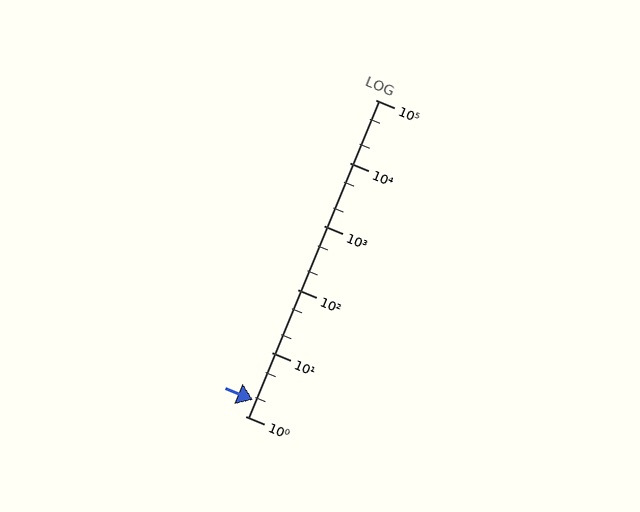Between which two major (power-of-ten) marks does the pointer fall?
The pointer is between 1 and 10.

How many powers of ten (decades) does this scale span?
The scale spans 5 decades, from 1 to 100000.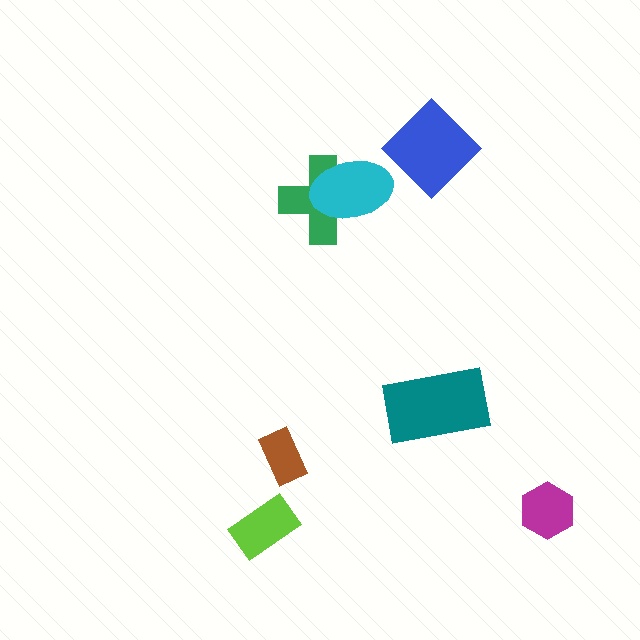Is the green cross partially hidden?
Yes, it is partially covered by another shape.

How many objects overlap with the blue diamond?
0 objects overlap with the blue diamond.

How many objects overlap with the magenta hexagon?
0 objects overlap with the magenta hexagon.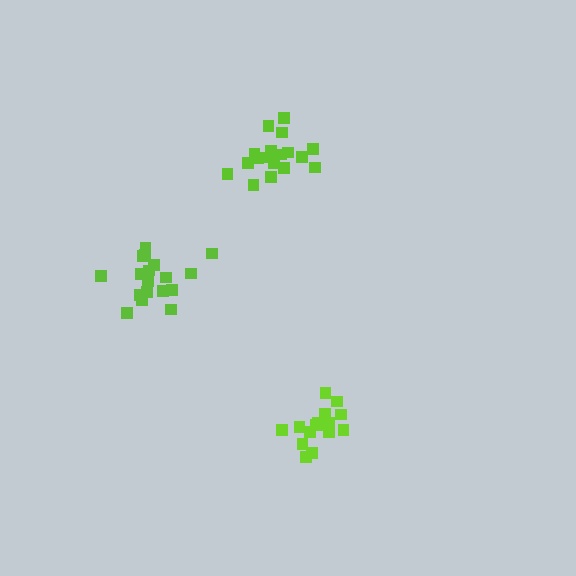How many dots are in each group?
Group 1: 18 dots, Group 2: 18 dots, Group 3: 16 dots (52 total).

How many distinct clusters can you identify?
There are 3 distinct clusters.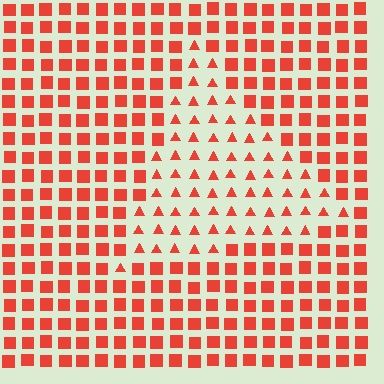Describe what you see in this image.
The image is filled with small red elements arranged in a uniform grid. A triangle-shaped region contains triangles, while the surrounding area contains squares. The boundary is defined purely by the change in element shape.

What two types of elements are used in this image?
The image uses triangles inside the triangle region and squares outside it.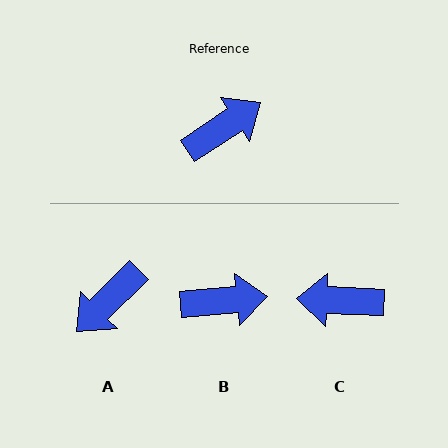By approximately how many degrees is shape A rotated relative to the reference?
Approximately 169 degrees clockwise.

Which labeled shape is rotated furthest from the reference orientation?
A, about 169 degrees away.